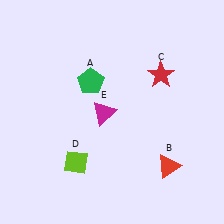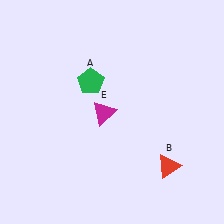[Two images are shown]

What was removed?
The lime diamond (D), the red star (C) were removed in Image 2.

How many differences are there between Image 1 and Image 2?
There are 2 differences between the two images.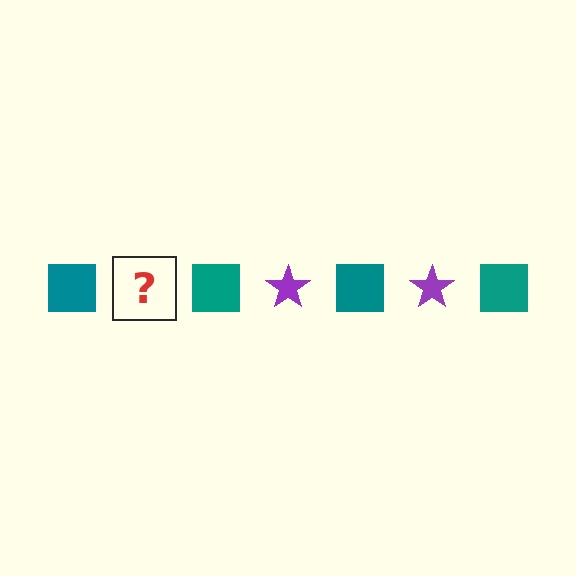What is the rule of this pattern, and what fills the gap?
The rule is that the pattern alternates between teal square and purple star. The gap should be filled with a purple star.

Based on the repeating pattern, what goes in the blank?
The blank should be a purple star.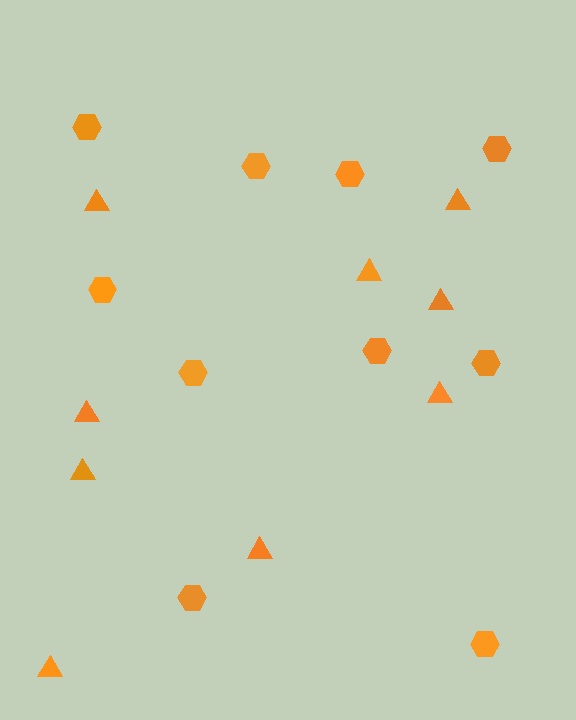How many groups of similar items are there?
There are 2 groups: one group of triangles (9) and one group of hexagons (10).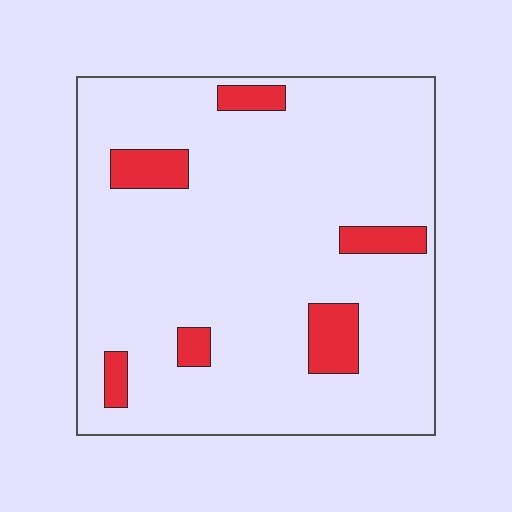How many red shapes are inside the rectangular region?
6.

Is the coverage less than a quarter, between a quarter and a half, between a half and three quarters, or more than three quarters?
Less than a quarter.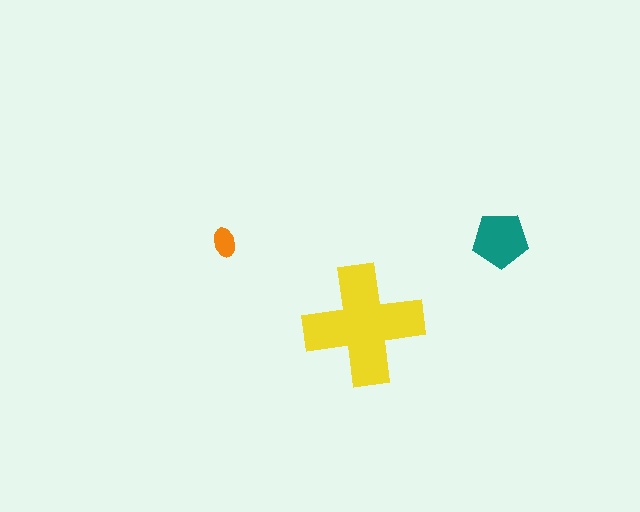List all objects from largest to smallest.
The yellow cross, the teal pentagon, the orange ellipse.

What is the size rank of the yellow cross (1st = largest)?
1st.